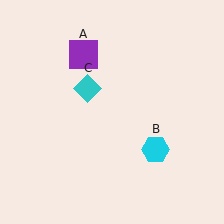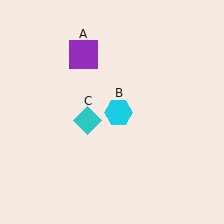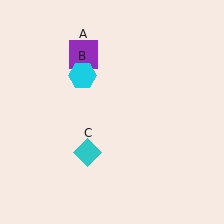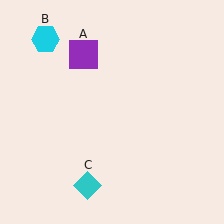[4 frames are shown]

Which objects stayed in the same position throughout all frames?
Purple square (object A) remained stationary.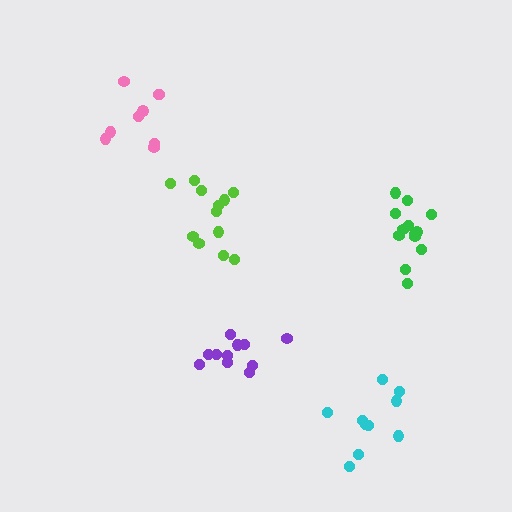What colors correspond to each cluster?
The clusters are colored: pink, green, purple, cyan, lime.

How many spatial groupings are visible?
There are 5 spatial groupings.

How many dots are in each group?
Group 1: 9 dots, Group 2: 13 dots, Group 3: 11 dots, Group 4: 10 dots, Group 5: 12 dots (55 total).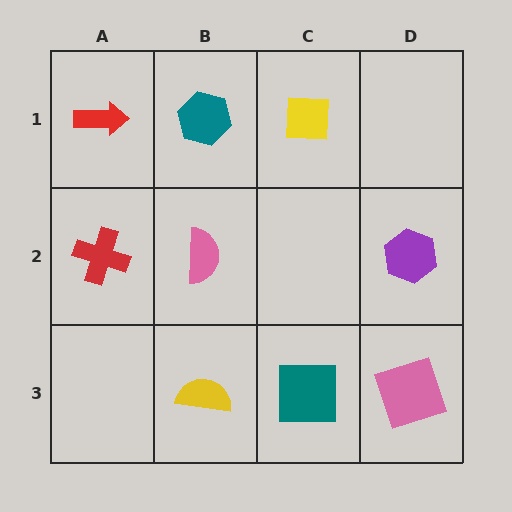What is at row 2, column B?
A pink semicircle.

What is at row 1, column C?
A yellow square.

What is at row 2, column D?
A purple hexagon.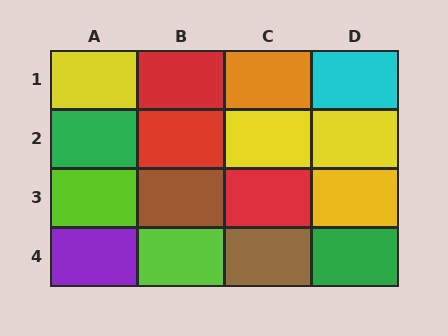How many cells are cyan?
1 cell is cyan.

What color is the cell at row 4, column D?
Green.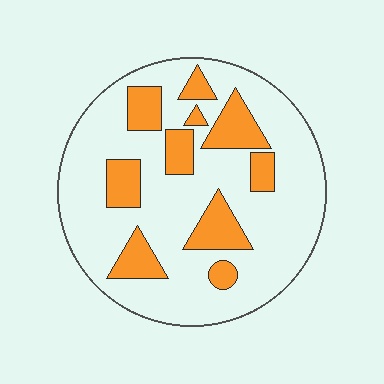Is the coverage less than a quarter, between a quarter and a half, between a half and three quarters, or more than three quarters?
Less than a quarter.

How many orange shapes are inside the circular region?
10.